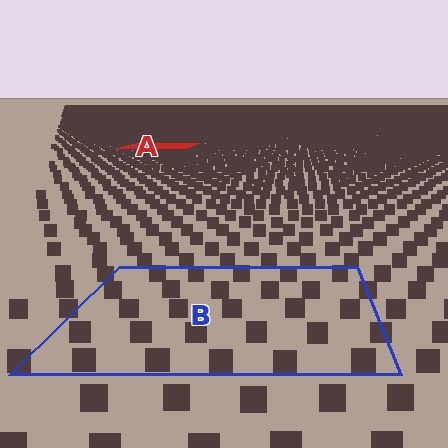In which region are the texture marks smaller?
The texture marks are smaller in region A, because it is farther away.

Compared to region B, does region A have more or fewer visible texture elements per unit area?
Region A has more texture elements per unit area — they are packed more densely because it is farther away.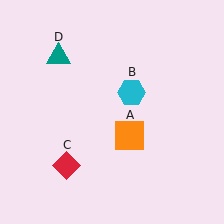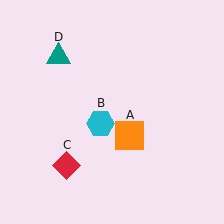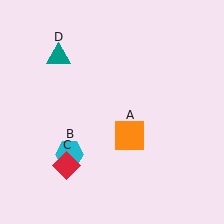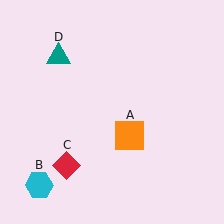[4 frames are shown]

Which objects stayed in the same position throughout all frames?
Orange square (object A) and red diamond (object C) and teal triangle (object D) remained stationary.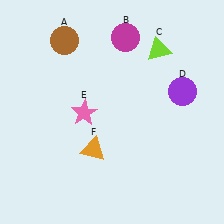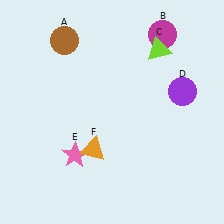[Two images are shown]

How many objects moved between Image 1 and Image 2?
2 objects moved between the two images.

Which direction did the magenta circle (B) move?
The magenta circle (B) moved right.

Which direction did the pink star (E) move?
The pink star (E) moved down.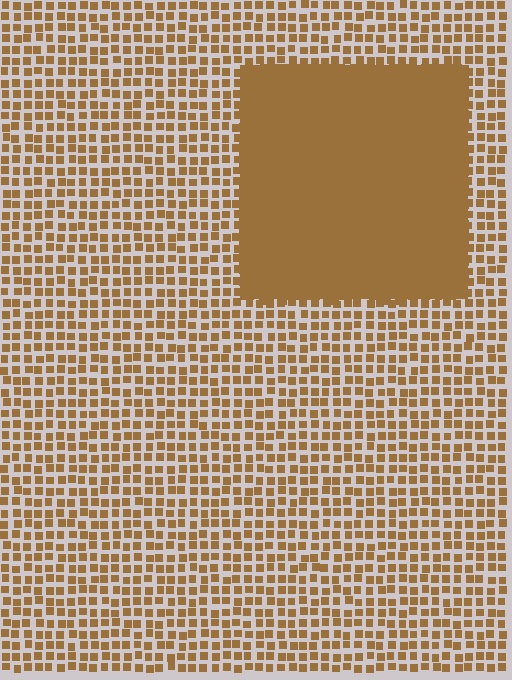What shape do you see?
I see a rectangle.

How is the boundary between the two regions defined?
The boundary is defined by a change in element density (approximately 2.9x ratio). All elements are the same color, size, and shape.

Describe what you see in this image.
The image contains small brown elements arranged at two different densities. A rectangle-shaped region is visible where the elements are more densely packed than the surrounding area.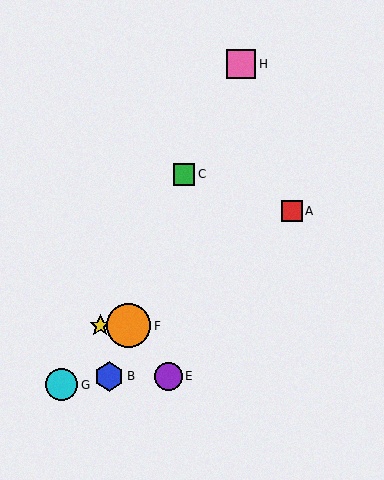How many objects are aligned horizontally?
2 objects (D, F) are aligned horizontally.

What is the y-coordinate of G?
Object G is at y≈385.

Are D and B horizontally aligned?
No, D is at y≈326 and B is at y≈376.